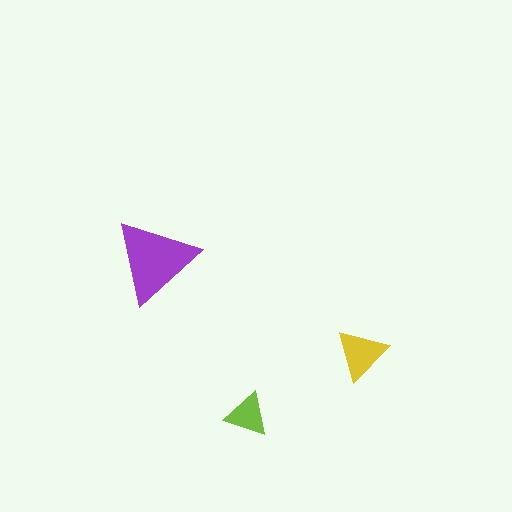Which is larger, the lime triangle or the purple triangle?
The purple one.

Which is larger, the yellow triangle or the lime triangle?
The yellow one.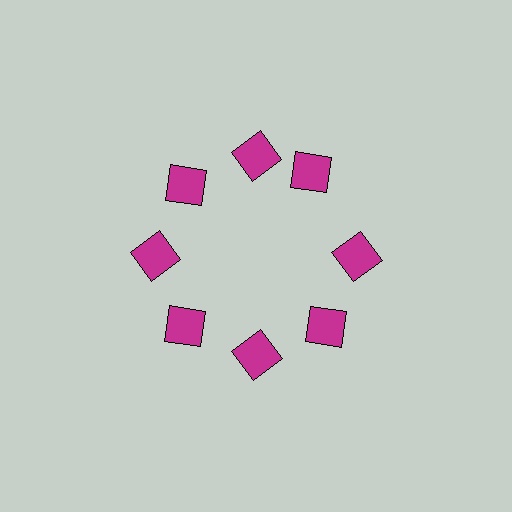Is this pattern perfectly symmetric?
No. The 8 magenta squares are arranged in a ring, but one element near the 2 o'clock position is rotated out of alignment along the ring, breaking the 8-fold rotational symmetry.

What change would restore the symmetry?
The symmetry would be restored by rotating it back into even spacing with its neighbors so that all 8 squares sit at equal angles and equal distance from the center.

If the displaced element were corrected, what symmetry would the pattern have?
It would have 8-fold rotational symmetry — the pattern would map onto itself every 45 degrees.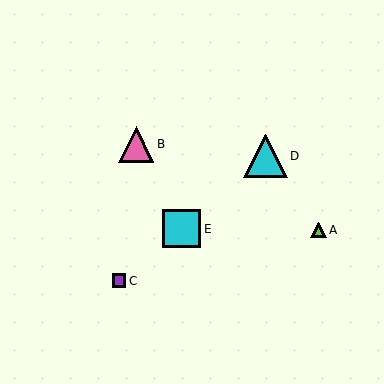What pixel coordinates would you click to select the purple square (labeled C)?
Click at (119, 281) to select the purple square C.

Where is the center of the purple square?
The center of the purple square is at (119, 281).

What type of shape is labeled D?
Shape D is a cyan triangle.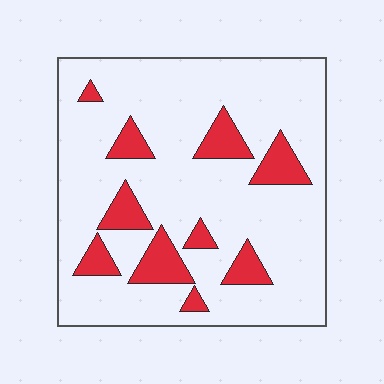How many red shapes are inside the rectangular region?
10.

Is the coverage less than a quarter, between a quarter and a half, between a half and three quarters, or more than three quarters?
Less than a quarter.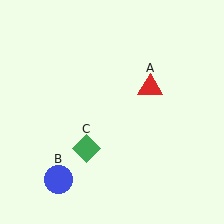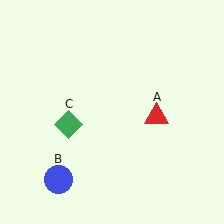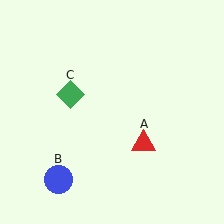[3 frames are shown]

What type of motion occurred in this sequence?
The red triangle (object A), green diamond (object C) rotated clockwise around the center of the scene.